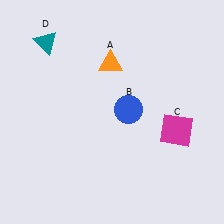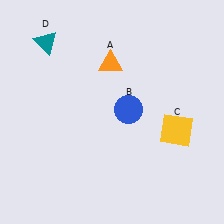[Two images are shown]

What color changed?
The square (C) changed from magenta in Image 1 to yellow in Image 2.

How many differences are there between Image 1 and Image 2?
There is 1 difference between the two images.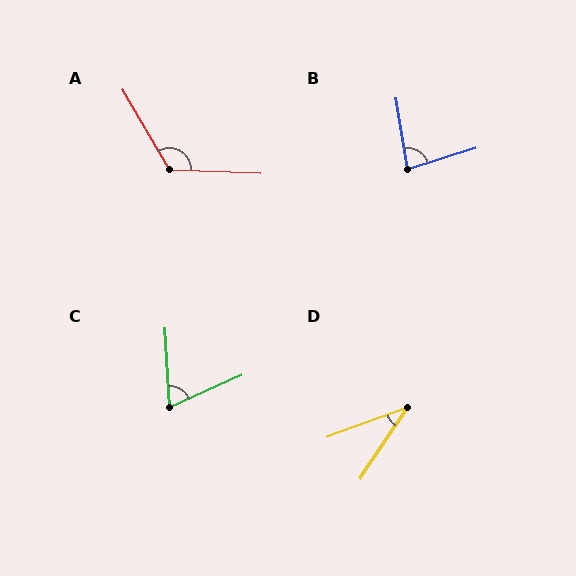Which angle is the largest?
A, at approximately 123 degrees.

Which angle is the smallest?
D, at approximately 36 degrees.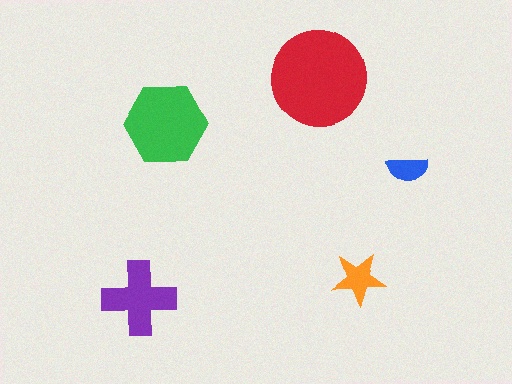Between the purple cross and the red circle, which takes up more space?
The red circle.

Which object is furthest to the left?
The purple cross is leftmost.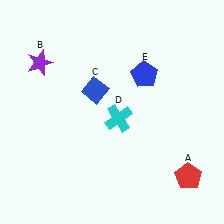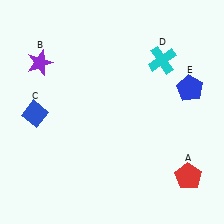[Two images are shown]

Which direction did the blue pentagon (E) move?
The blue pentagon (E) moved right.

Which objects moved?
The objects that moved are: the blue diamond (C), the cyan cross (D), the blue pentagon (E).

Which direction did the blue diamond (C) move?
The blue diamond (C) moved left.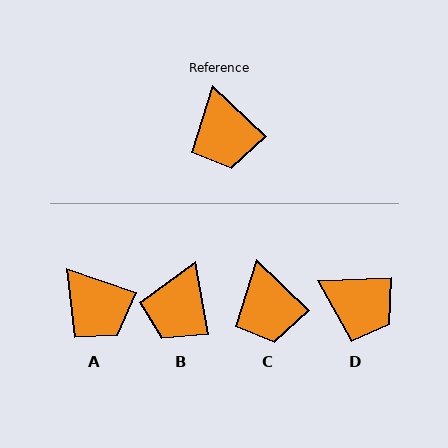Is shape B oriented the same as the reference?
No, it is off by about 37 degrees.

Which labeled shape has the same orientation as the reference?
C.